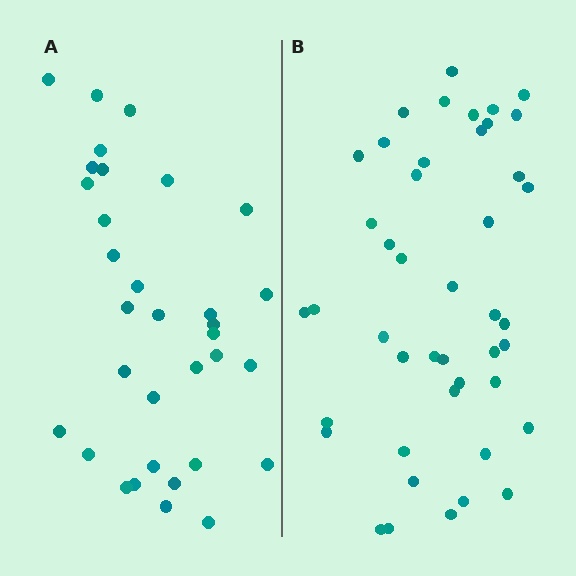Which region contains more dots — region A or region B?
Region B (the right region) has more dots.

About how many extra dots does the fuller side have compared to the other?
Region B has roughly 12 or so more dots than region A.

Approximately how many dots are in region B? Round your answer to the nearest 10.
About 40 dots. (The exact count is 44, which rounds to 40.)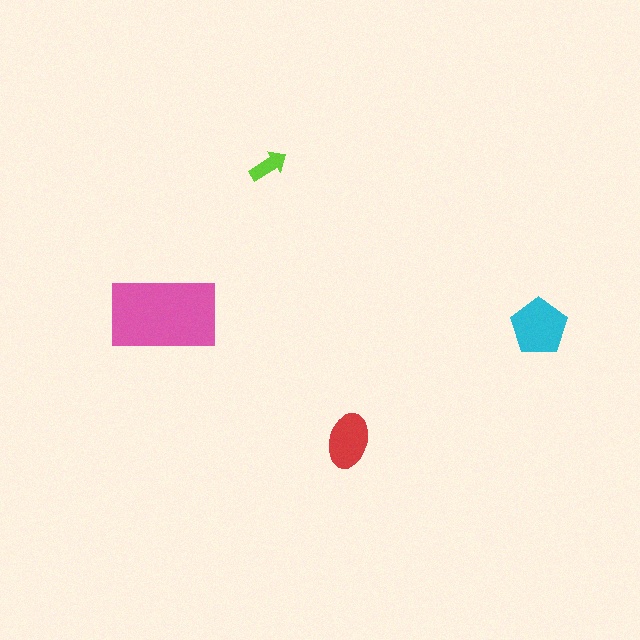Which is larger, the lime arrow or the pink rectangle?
The pink rectangle.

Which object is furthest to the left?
The pink rectangle is leftmost.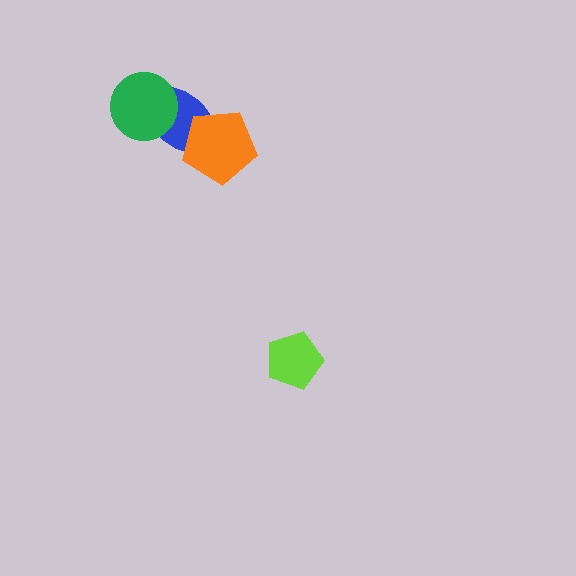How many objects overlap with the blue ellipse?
2 objects overlap with the blue ellipse.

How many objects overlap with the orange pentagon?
1 object overlaps with the orange pentagon.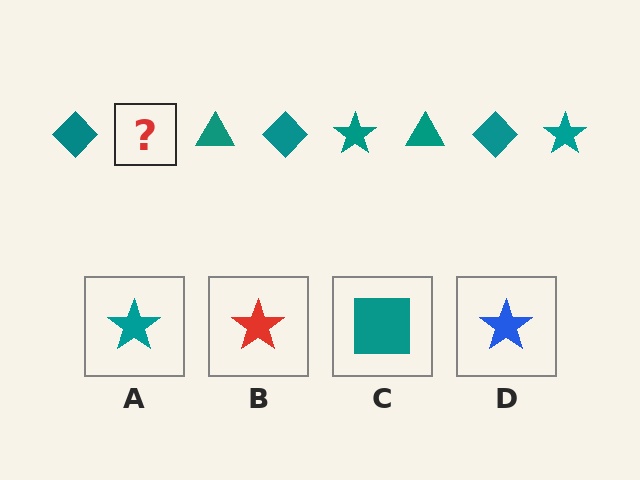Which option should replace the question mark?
Option A.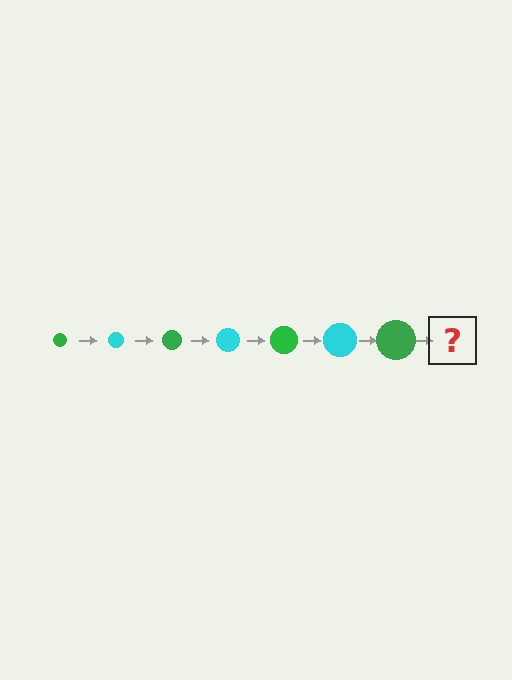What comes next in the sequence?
The next element should be a cyan circle, larger than the previous one.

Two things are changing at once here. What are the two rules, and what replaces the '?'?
The two rules are that the circle grows larger each step and the color cycles through green and cyan. The '?' should be a cyan circle, larger than the previous one.